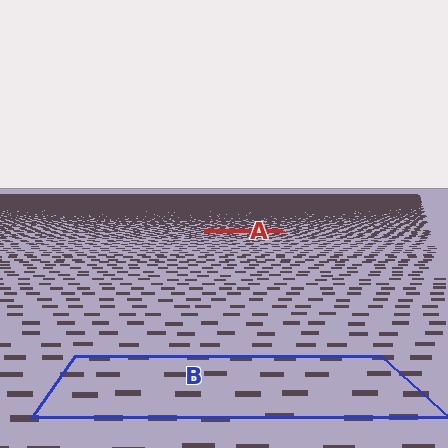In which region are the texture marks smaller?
The texture marks are smaller in region A, because it is farther away.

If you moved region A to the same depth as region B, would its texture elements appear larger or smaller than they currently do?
They would appear larger. At a closer depth, the same texture elements are projected at a bigger on-screen size.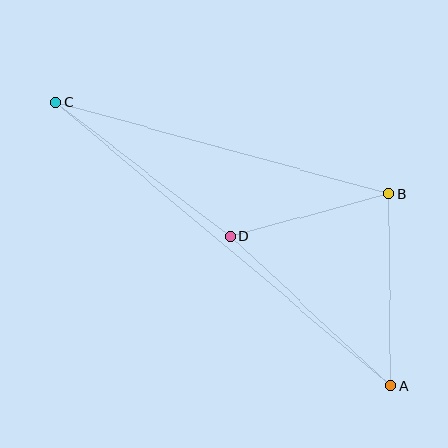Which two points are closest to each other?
Points B and D are closest to each other.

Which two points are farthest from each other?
Points A and C are farthest from each other.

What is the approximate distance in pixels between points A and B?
The distance between A and B is approximately 192 pixels.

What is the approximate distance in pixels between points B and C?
The distance between B and C is approximately 346 pixels.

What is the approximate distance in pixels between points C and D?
The distance between C and D is approximately 220 pixels.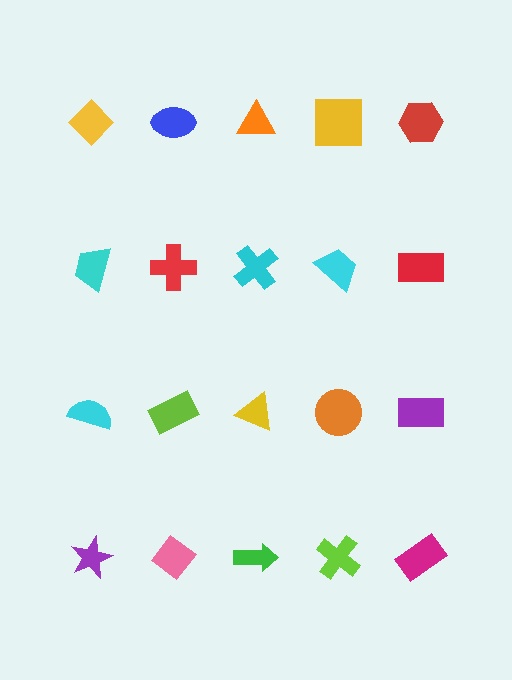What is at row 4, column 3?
A green arrow.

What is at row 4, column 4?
A lime cross.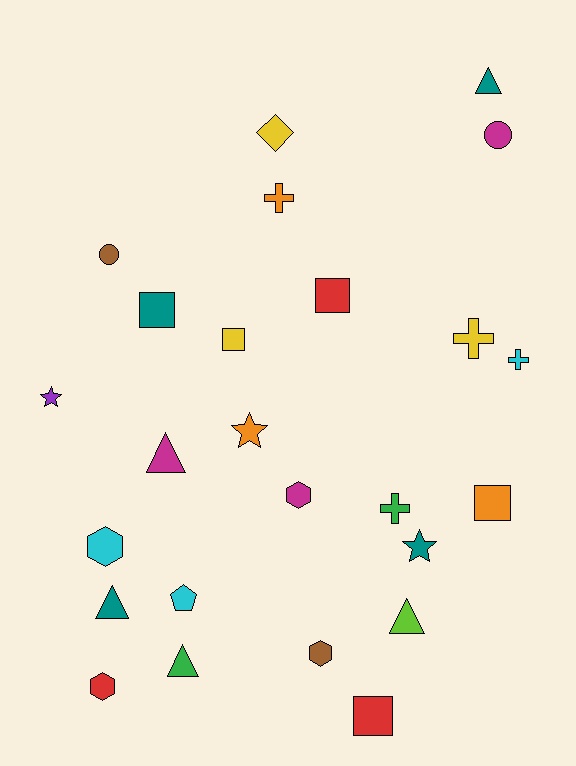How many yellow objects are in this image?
There are 3 yellow objects.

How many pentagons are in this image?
There is 1 pentagon.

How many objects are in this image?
There are 25 objects.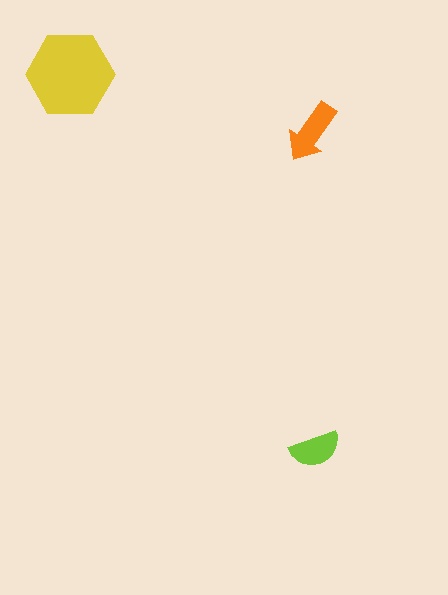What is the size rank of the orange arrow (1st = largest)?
2nd.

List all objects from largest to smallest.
The yellow hexagon, the orange arrow, the lime semicircle.